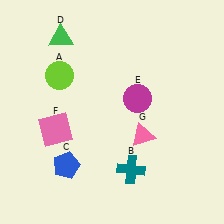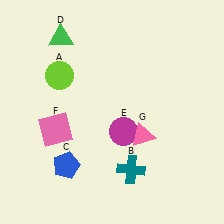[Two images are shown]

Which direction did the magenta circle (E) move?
The magenta circle (E) moved down.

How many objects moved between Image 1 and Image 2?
1 object moved between the two images.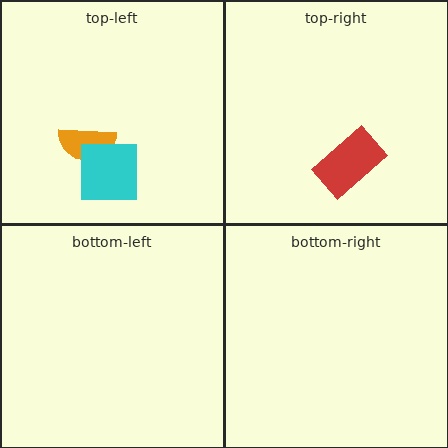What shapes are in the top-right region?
The red rectangle.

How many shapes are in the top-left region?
2.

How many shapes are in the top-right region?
1.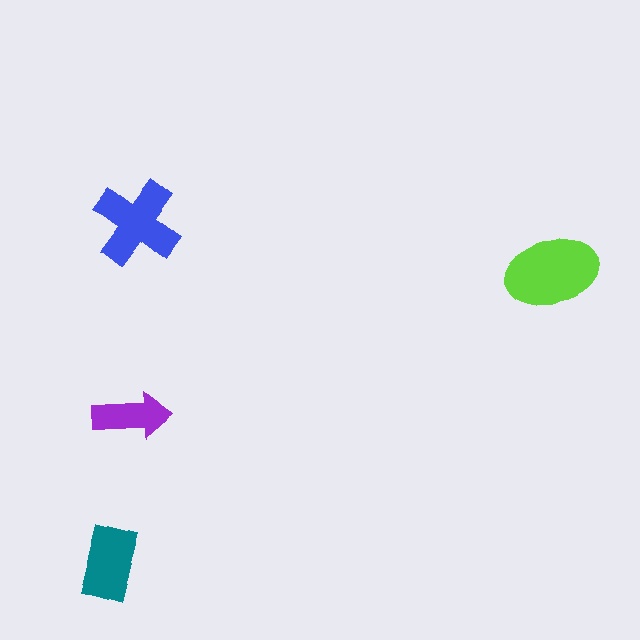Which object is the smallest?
The purple arrow.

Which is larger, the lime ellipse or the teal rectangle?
The lime ellipse.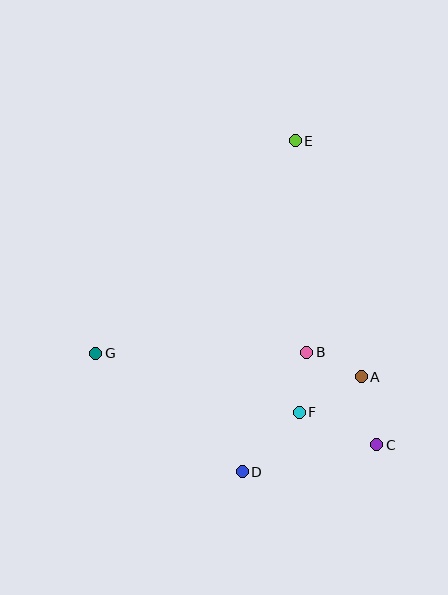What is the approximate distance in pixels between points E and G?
The distance between E and G is approximately 292 pixels.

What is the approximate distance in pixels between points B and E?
The distance between B and E is approximately 212 pixels.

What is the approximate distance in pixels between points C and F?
The distance between C and F is approximately 84 pixels.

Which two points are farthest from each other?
Points D and E are farthest from each other.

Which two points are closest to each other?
Points A and B are closest to each other.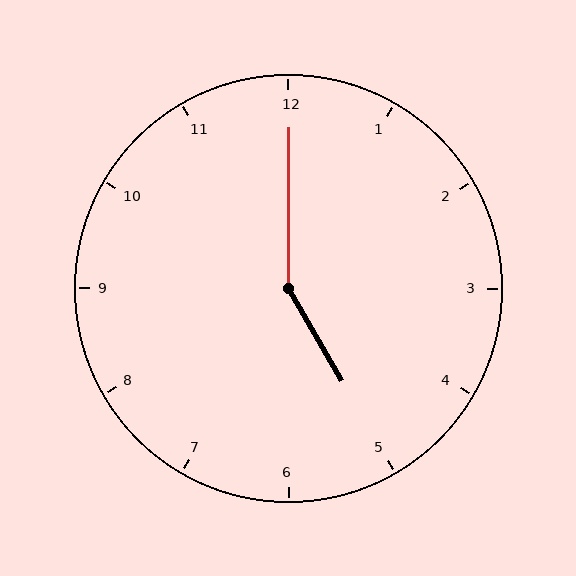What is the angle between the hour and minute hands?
Approximately 150 degrees.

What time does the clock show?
5:00.